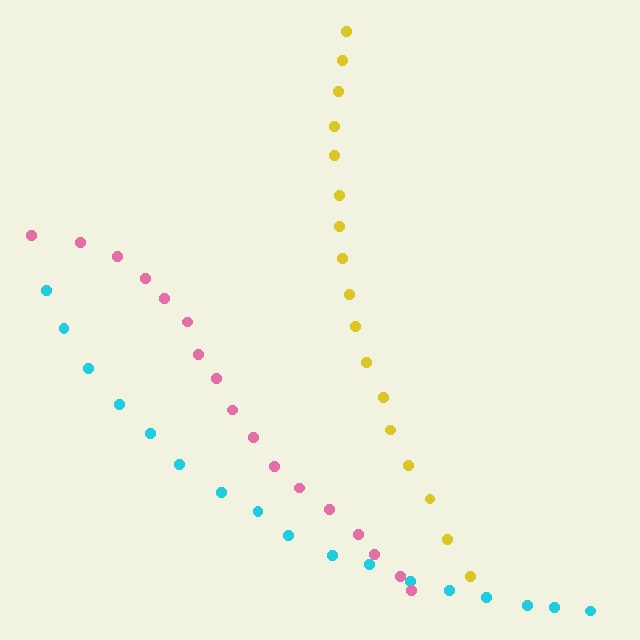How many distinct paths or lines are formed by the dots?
There are 3 distinct paths.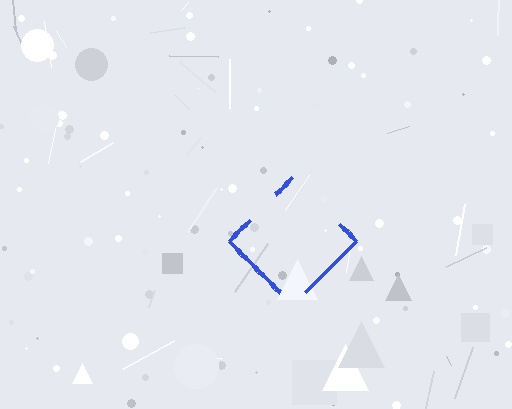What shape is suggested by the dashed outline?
The dashed outline suggests a diamond.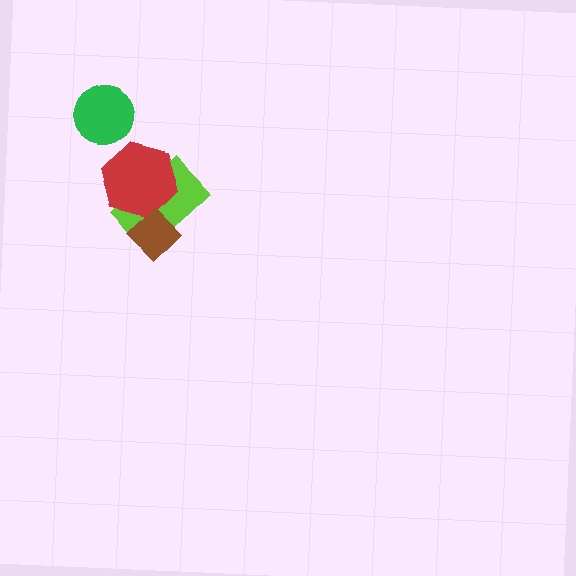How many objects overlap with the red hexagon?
2 objects overlap with the red hexagon.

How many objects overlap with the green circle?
0 objects overlap with the green circle.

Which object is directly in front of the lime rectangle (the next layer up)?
The red hexagon is directly in front of the lime rectangle.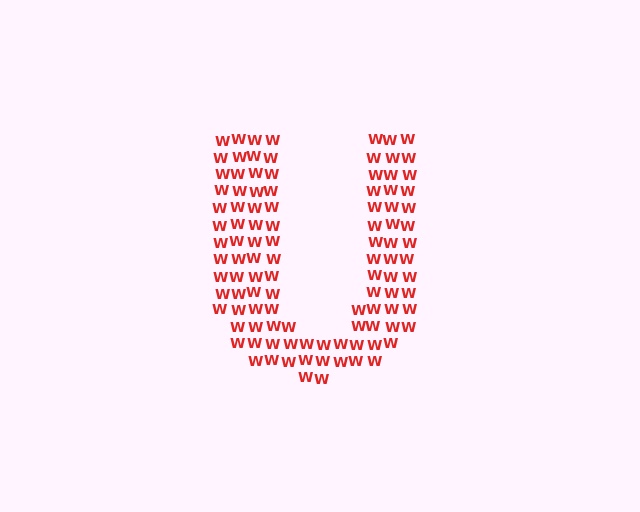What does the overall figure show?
The overall figure shows the letter U.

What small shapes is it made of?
It is made of small letter W's.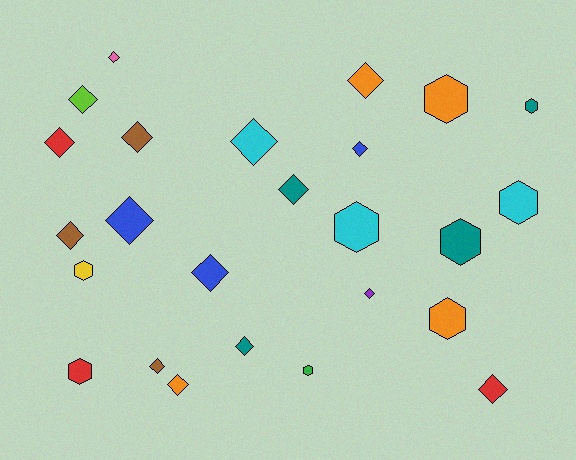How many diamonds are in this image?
There are 16 diamonds.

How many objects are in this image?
There are 25 objects.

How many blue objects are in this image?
There are 3 blue objects.